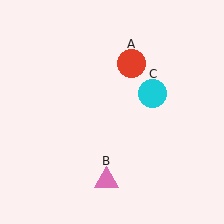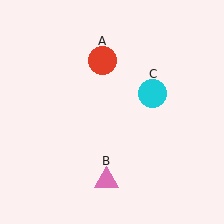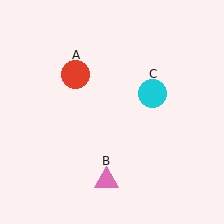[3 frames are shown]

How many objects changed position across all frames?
1 object changed position: red circle (object A).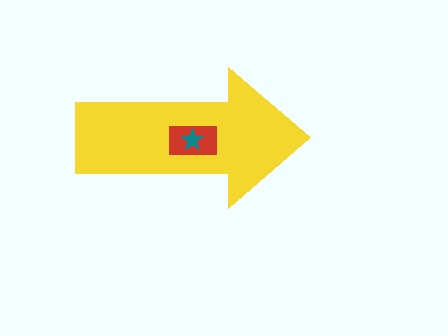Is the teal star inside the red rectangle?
Yes.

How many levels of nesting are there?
3.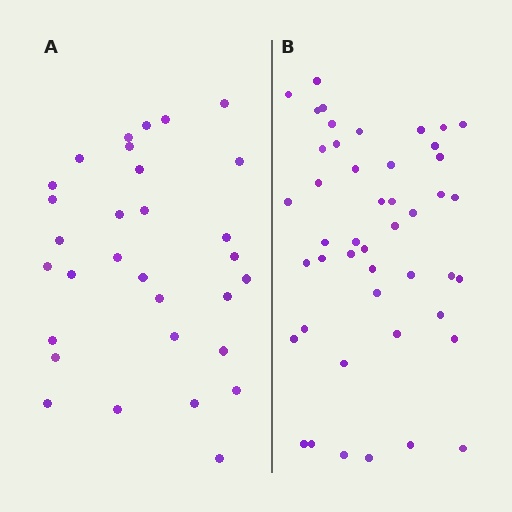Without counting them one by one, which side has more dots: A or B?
Region B (the right region) has more dots.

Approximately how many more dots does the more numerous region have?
Region B has approximately 15 more dots than region A.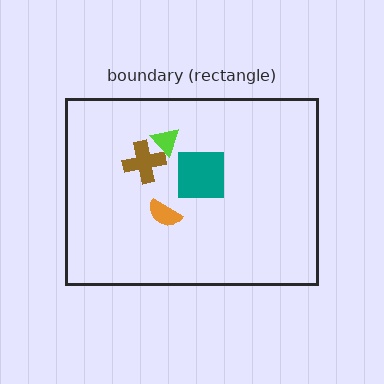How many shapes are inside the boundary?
4 inside, 0 outside.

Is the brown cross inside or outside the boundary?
Inside.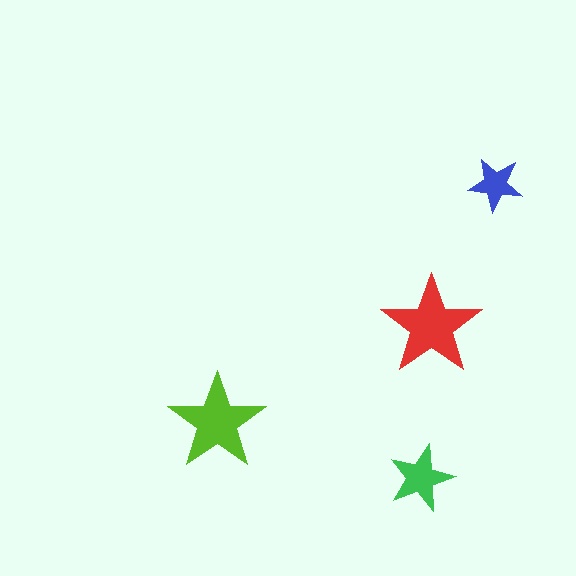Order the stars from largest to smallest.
the red one, the lime one, the green one, the blue one.